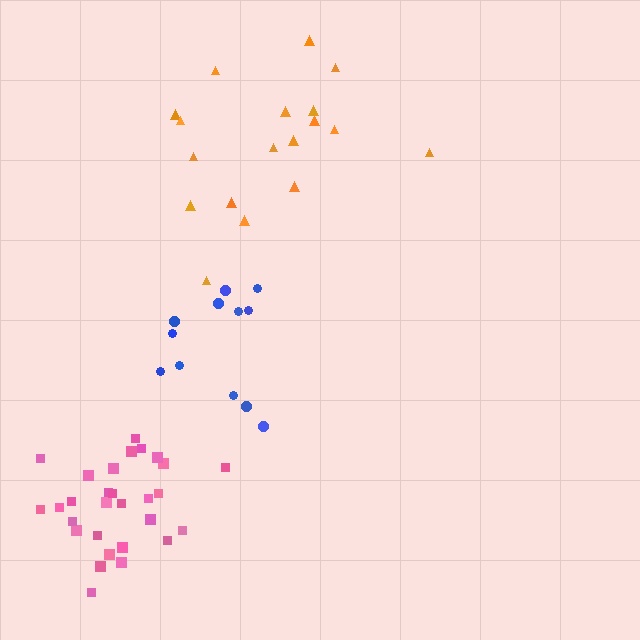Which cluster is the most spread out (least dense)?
Orange.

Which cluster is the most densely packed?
Pink.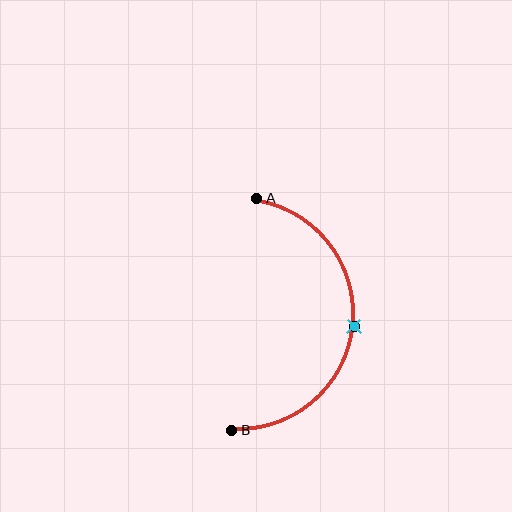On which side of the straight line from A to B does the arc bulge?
The arc bulges to the right of the straight line connecting A and B.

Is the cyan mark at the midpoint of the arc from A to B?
Yes. The cyan mark lies on the arc at equal arc-length from both A and B — it is the arc midpoint.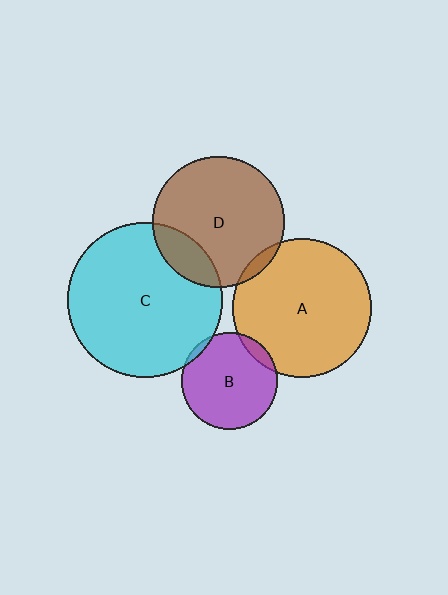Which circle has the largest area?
Circle C (cyan).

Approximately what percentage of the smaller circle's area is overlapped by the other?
Approximately 5%.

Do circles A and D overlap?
Yes.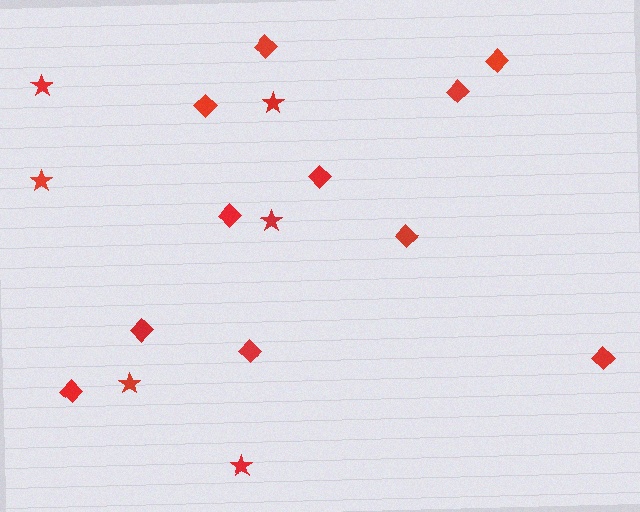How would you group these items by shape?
There are 2 groups: one group of stars (6) and one group of diamonds (11).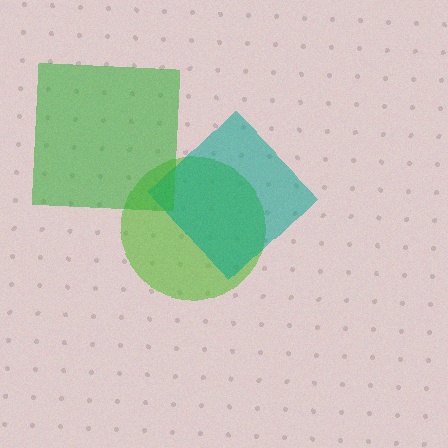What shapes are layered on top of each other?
The layered shapes are: a lime circle, a teal diamond, a green square.